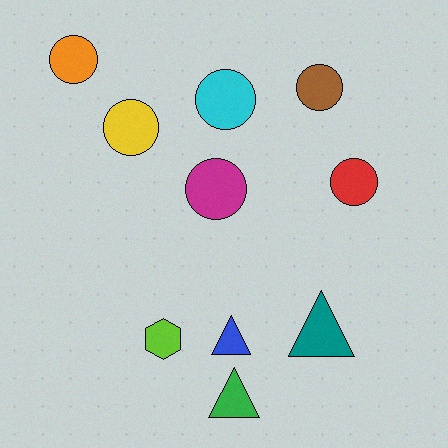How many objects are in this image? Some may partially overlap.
There are 10 objects.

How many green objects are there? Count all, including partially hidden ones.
There is 1 green object.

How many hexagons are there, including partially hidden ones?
There is 1 hexagon.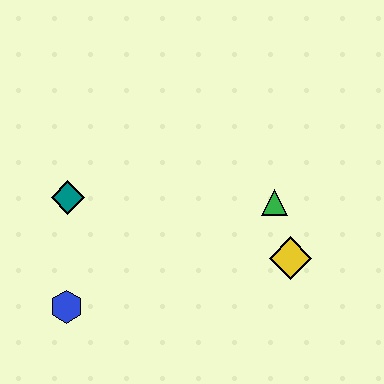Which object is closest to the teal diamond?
The blue hexagon is closest to the teal diamond.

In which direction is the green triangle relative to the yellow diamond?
The green triangle is above the yellow diamond.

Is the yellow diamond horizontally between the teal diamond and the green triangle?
No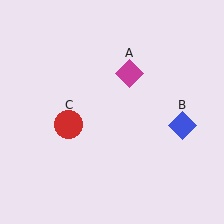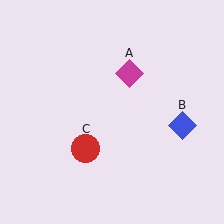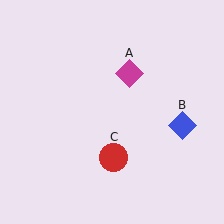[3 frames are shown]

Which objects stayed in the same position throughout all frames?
Magenta diamond (object A) and blue diamond (object B) remained stationary.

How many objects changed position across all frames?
1 object changed position: red circle (object C).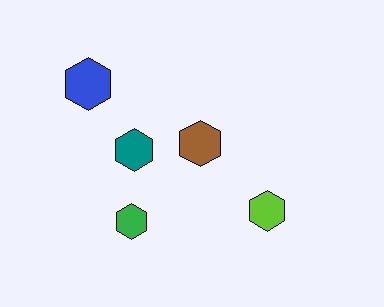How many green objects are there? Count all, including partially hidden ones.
There is 1 green object.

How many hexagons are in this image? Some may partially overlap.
There are 5 hexagons.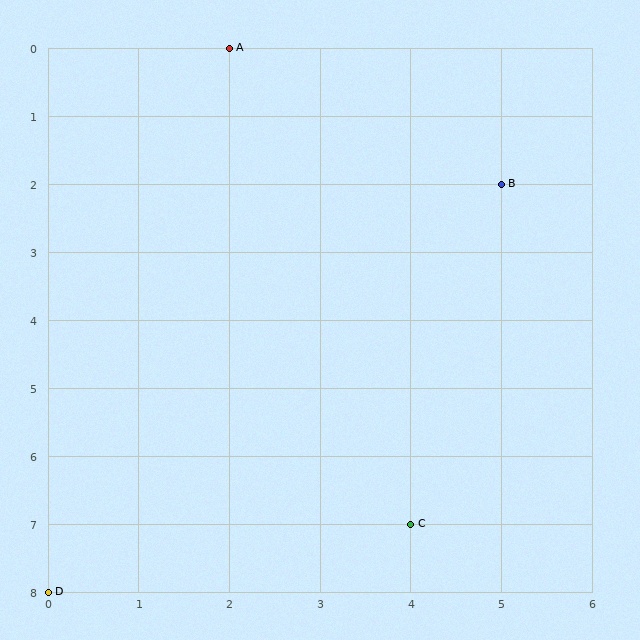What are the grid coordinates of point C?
Point C is at grid coordinates (4, 7).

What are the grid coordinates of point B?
Point B is at grid coordinates (5, 2).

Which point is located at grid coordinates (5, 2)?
Point B is at (5, 2).